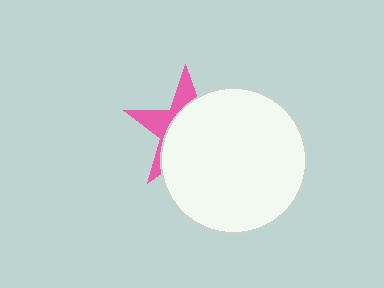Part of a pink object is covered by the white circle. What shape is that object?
It is a star.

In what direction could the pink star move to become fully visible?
The pink star could move toward the upper-left. That would shift it out from behind the white circle entirely.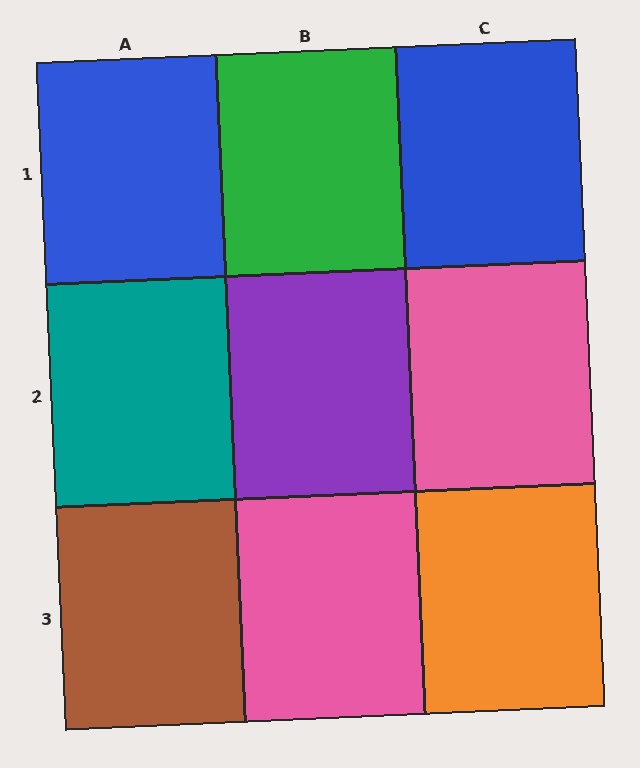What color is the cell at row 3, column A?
Brown.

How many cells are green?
1 cell is green.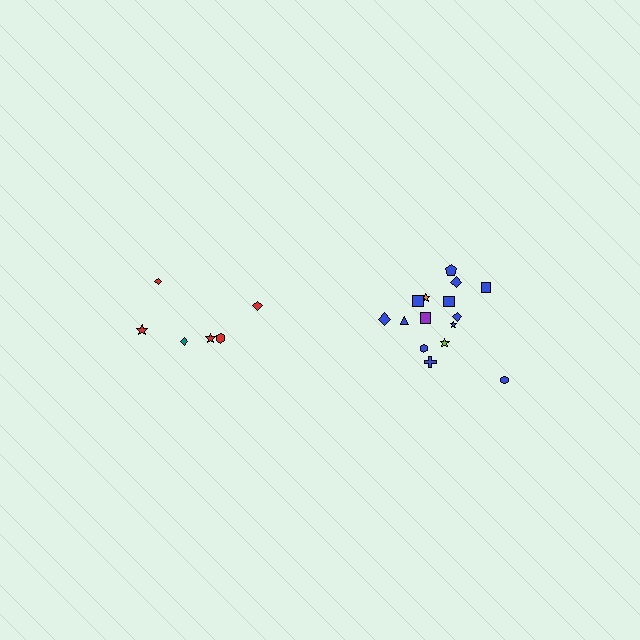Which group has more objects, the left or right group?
The right group.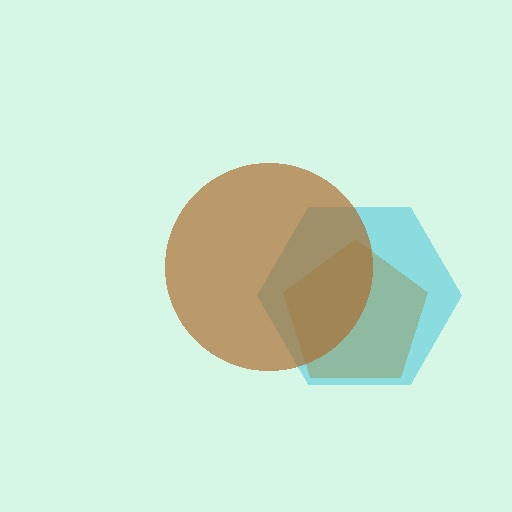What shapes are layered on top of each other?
The layered shapes are: an orange pentagon, a cyan hexagon, a brown circle.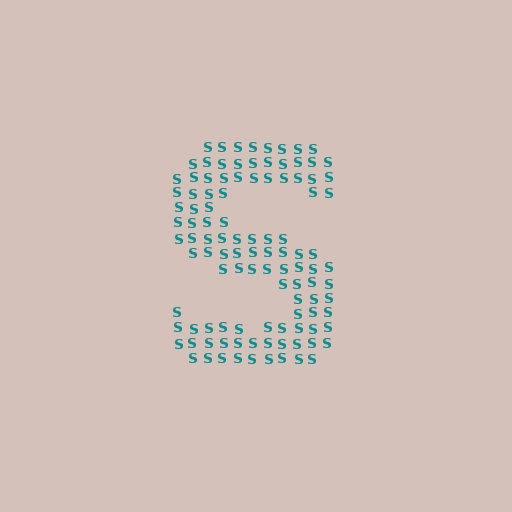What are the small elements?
The small elements are letter S's.